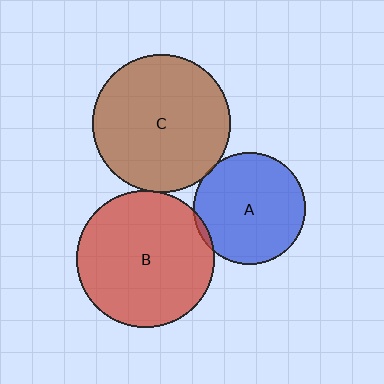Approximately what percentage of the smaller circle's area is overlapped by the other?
Approximately 5%.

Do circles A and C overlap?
Yes.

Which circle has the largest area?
Circle C (brown).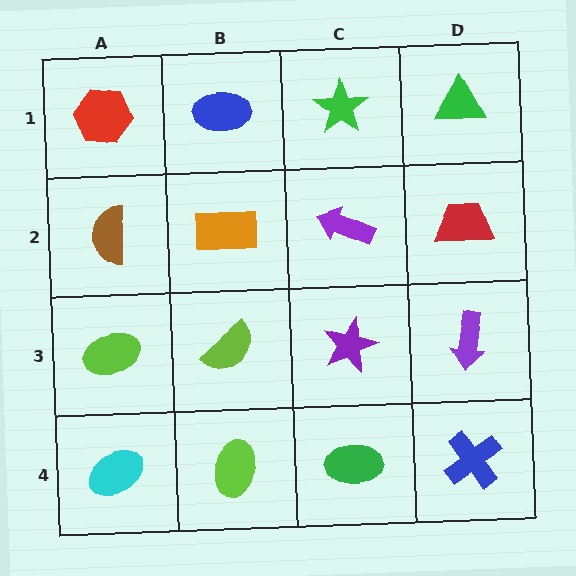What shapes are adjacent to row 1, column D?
A red trapezoid (row 2, column D), a green star (row 1, column C).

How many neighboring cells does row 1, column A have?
2.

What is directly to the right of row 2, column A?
An orange rectangle.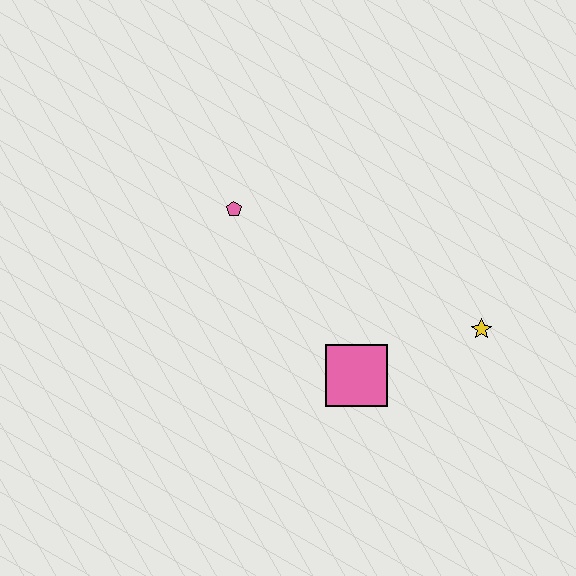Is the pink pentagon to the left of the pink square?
Yes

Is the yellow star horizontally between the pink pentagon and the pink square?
No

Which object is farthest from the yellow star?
The pink pentagon is farthest from the yellow star.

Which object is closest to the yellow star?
The pink square is closest to the yellow star.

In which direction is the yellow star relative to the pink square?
The yellow star is to the right of the pink square.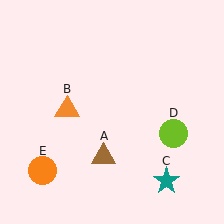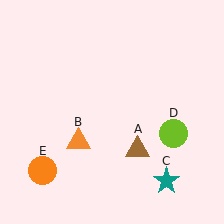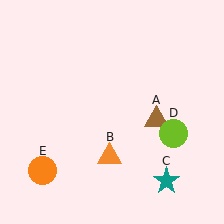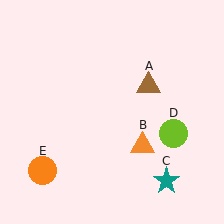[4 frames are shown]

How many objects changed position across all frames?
2 objects changed position: brown triangle (object A), orange triangle (object B).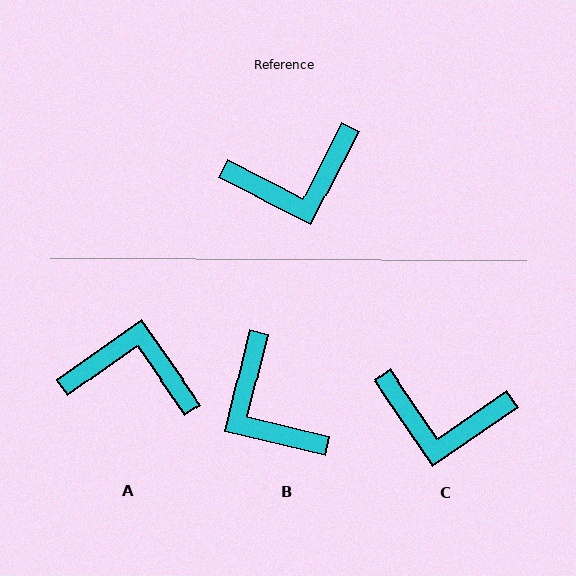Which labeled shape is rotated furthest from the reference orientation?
A, about 152 degrees away.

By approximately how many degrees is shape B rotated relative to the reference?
Approximately 77 degrees clockwise.